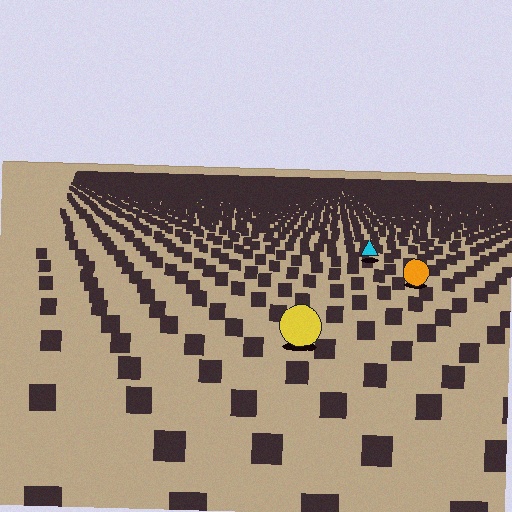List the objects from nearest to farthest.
From nearest to farthest: the yellow circle, the orange circle, the cyan triangle.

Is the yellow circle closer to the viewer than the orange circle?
Yes. The yellow circle is closer — you can tell from the texture gradient: the ground texture is coarser near it.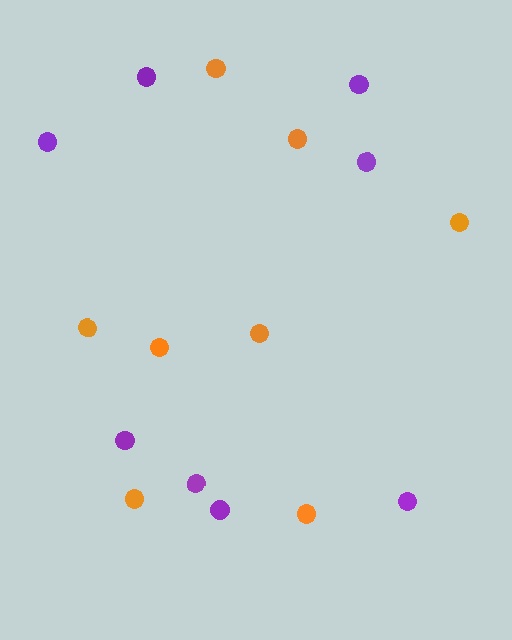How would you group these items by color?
There are 2 groups: one group of purple circles (8) and one group of orange circles (8).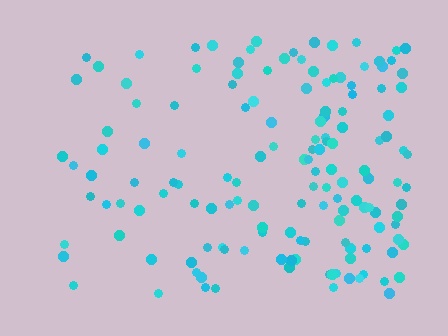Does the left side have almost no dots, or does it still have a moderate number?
Still a moderate number, just noticeably fewer than the right.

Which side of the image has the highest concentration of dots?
The right.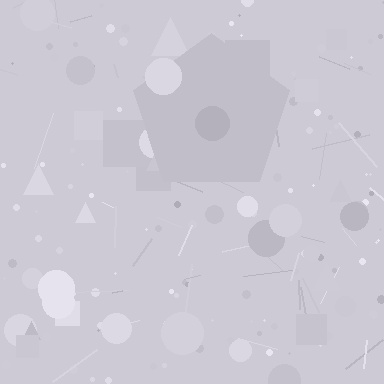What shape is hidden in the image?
A pentagon is hidden in the image.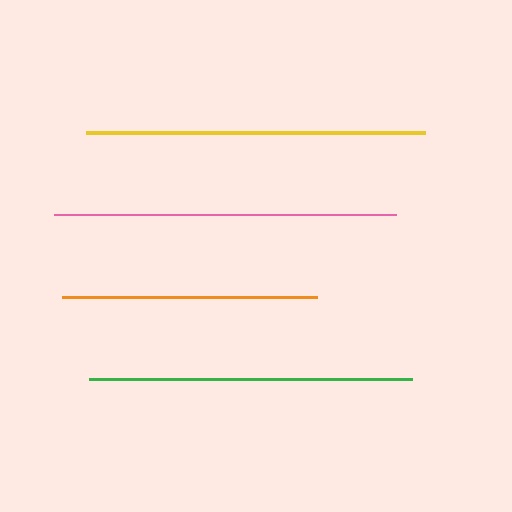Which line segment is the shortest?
The orange line is the shortest at approximately 256 pixels.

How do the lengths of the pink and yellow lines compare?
The pink and yellow lines are approximately the same length.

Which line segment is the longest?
The pink line is the longest at approximately 342 pixels.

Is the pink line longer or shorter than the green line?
The pink line is longer than the green line.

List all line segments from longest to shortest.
From longest to shortest: pink, yellow, green, orange.